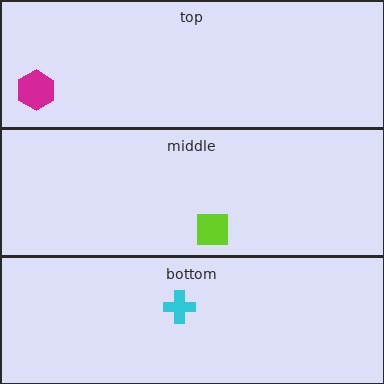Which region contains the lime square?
The middle region.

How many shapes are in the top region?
1.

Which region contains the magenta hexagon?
The top region.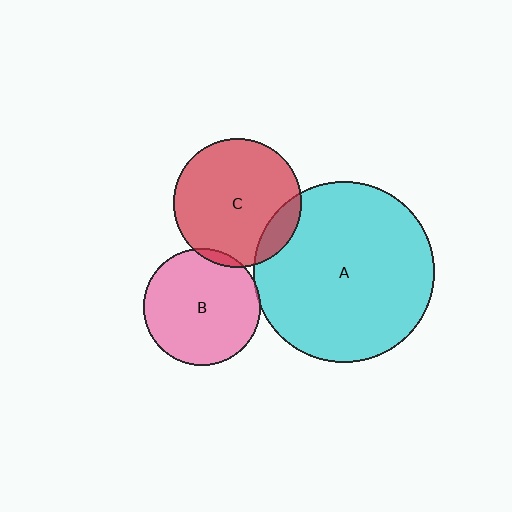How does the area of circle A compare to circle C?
Approximately 2.0 times.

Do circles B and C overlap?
Yes.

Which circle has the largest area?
Circle A (cyan).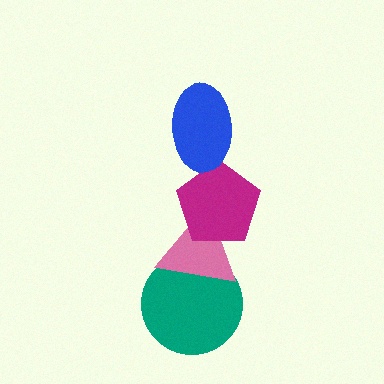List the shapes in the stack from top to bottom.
From top to bottom: the blue ellipse, the magenta pentagon, the pink triangle, the teal circle.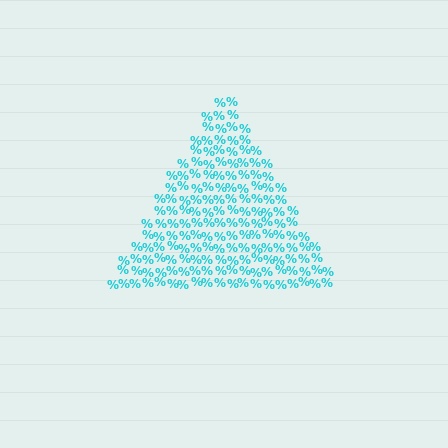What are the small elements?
The small elements are percent signs.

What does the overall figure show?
The overall figure shows a triangle.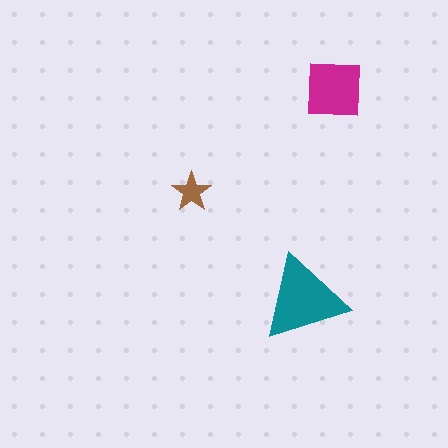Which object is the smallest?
The brown star.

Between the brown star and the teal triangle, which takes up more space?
The teal triangle.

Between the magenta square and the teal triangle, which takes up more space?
The teal triangle.